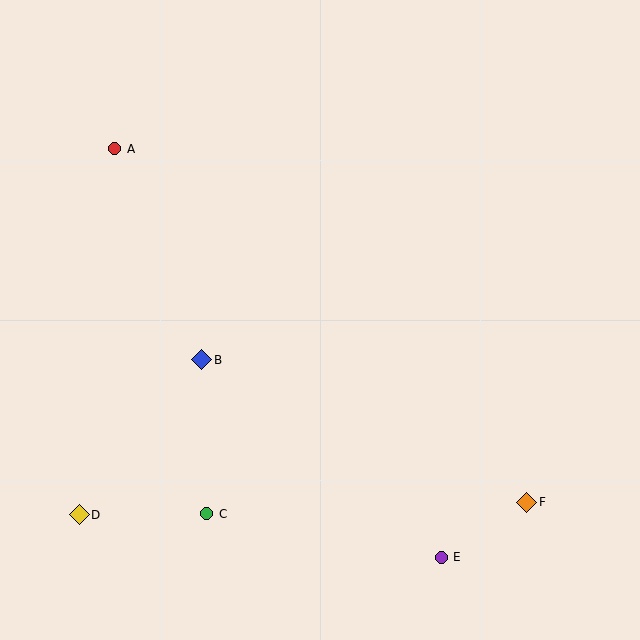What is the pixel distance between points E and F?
The distance between E and F is 102 pixels.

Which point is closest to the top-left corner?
Point A is closest to the top-left corner.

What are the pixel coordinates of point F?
Point F is at (527, 502).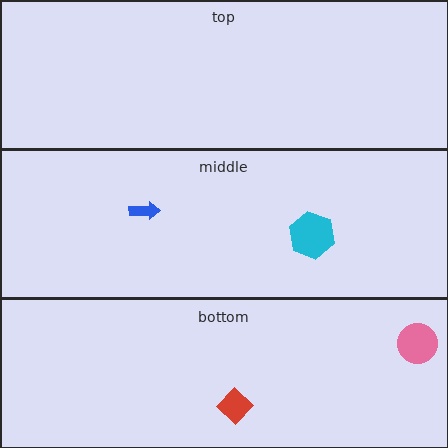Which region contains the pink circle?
The bottom region.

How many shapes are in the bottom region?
2.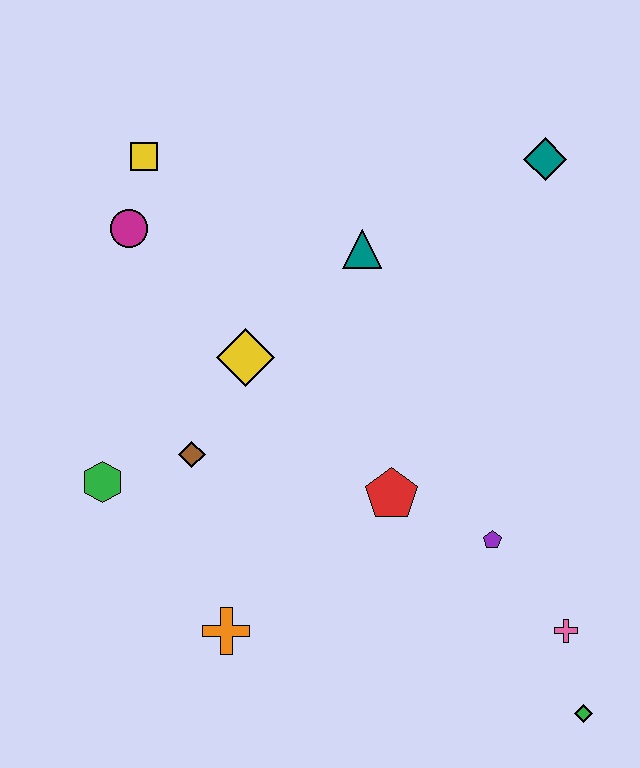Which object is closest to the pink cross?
The green diamond is closest to the pink cross.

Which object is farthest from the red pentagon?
The yellow square is farthest from the red pentagon.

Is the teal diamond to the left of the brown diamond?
No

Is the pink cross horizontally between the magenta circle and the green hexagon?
No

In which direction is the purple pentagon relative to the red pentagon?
The purple pentagon is to the right of the red pentagon.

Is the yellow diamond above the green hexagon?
Yes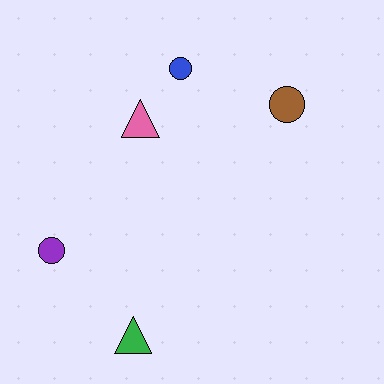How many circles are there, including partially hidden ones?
There are 3 circles.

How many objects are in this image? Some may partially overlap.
There are 5 objects.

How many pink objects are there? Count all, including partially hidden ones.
There is 1 pink object.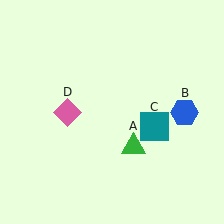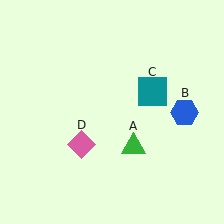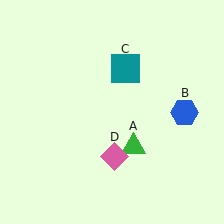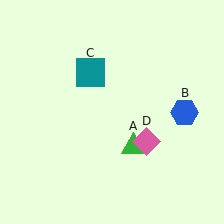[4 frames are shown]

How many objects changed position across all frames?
2 objects changed position: teal square (object C), pink diamond (object D).